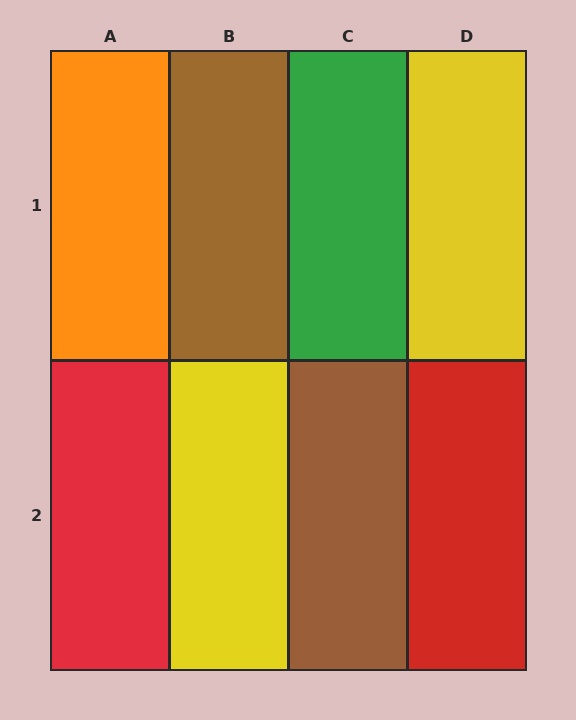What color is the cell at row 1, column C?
Green.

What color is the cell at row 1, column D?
Yellow.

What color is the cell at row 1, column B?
Brown.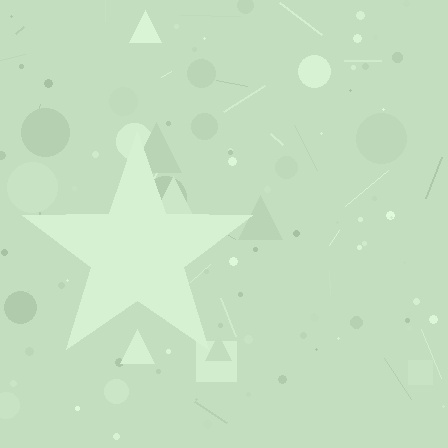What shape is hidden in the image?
A star is hidden in the image.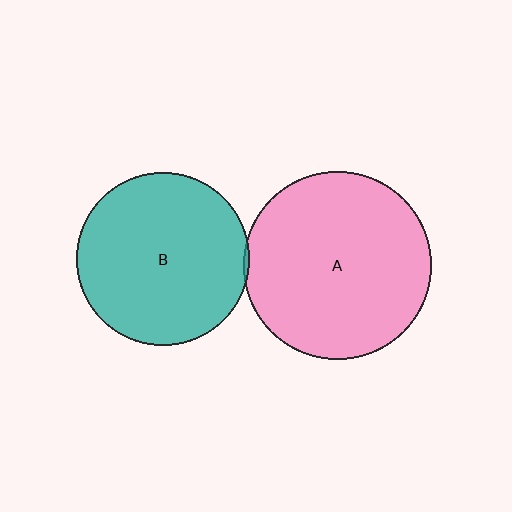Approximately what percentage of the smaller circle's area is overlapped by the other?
Approximately 5%.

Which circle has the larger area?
Circle A (pink).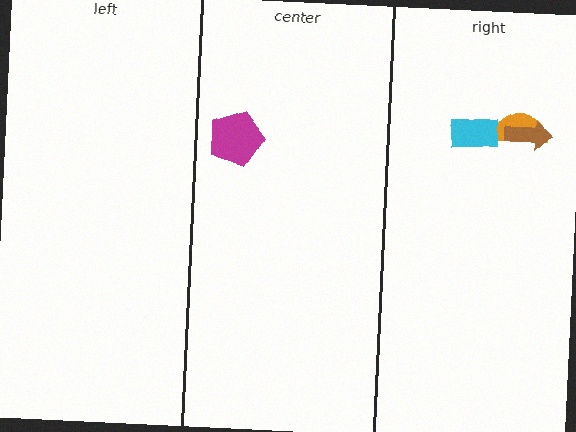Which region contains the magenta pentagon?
The center region.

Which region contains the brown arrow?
The right region.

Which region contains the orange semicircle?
The right region.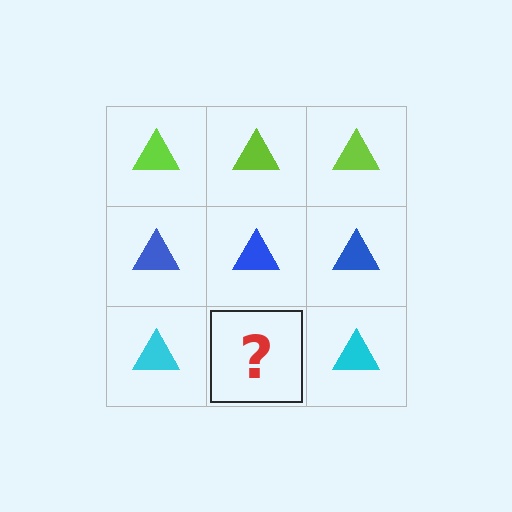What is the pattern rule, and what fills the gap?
The rule is that each row has a consistent color. The gap should be filled with a cyan triangle.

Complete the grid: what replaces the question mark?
The question mark should be replaced with a cyan triangle.